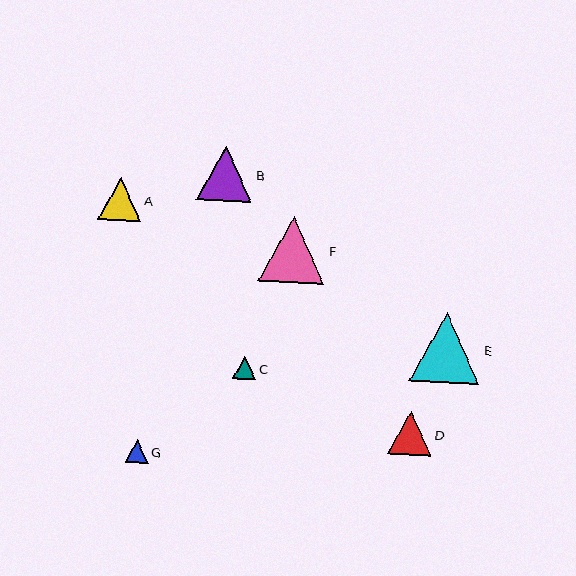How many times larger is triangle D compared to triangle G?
Triangle D is approximately 2.0 times the size of triangle G.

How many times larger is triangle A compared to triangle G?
Triangle A is approximately 1.9 times the size of triangle G.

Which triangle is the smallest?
Triangle C is the smallest with a size of approximately 22 pixels.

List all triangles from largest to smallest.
From largest to smallest: E, F, B, D, A, G, C.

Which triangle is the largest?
Triangle E is the largest with a size of approximately 70 pixels.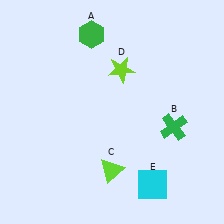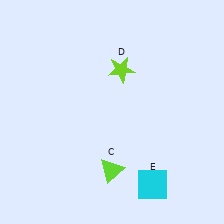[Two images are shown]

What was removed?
The green hexagon (A), the green cross (B) were removed in Image 2.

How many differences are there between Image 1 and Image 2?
There are 2 differences between the two images.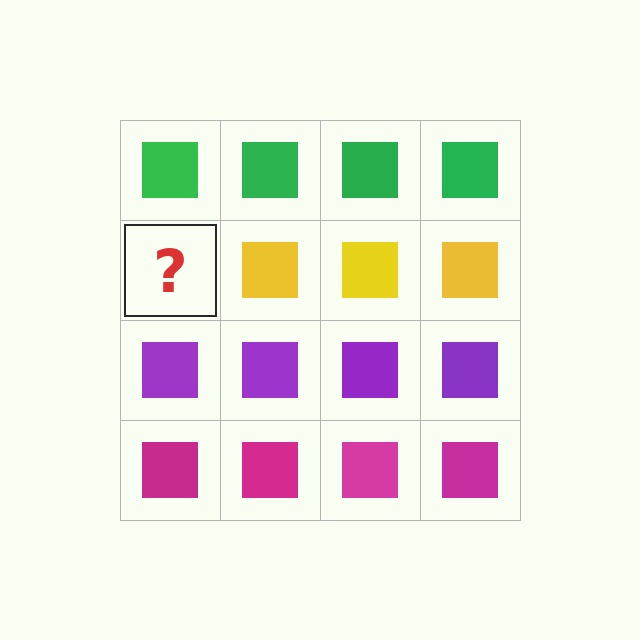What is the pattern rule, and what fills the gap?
The rule is that each row has a consistent color. The gap should be filled with a yellow square.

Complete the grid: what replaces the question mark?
The question mark should be replaced with a yellow square.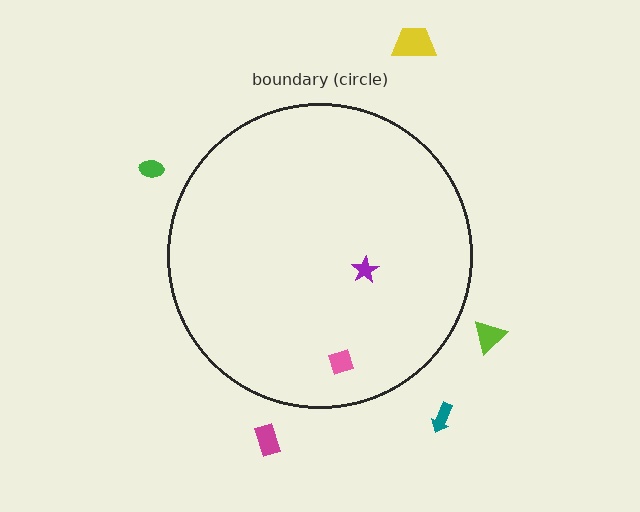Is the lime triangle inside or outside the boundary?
Outside.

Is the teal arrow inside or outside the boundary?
Outside.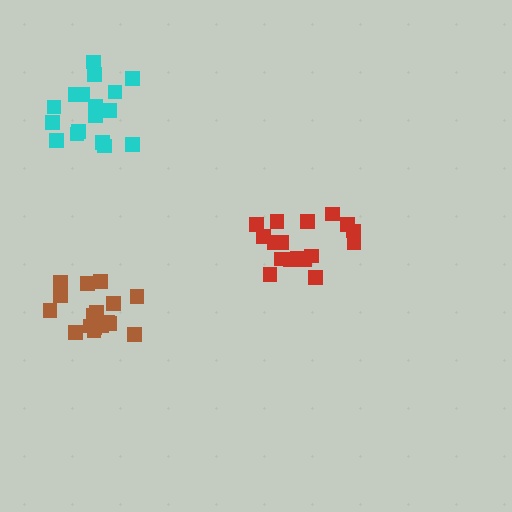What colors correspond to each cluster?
The clusters are colored: brown, red, cyan.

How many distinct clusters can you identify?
There are 3 distinct clusters.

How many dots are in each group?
Group 1: 18 dots, Group 2: 17 dots, Group 3: 17 dots (52 total).